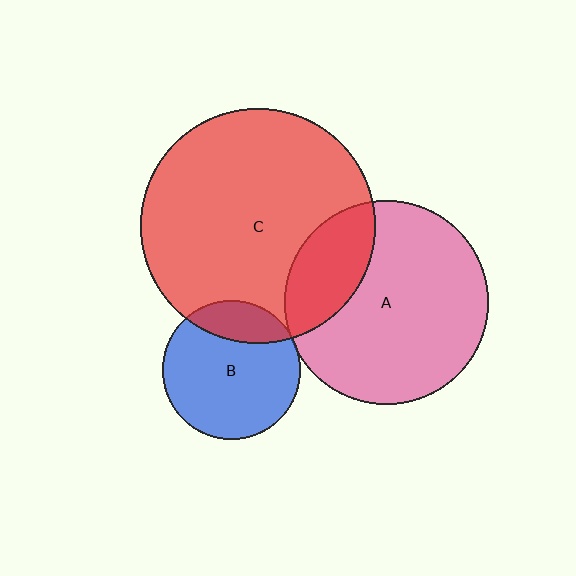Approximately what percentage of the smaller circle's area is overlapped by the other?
Approximately 25%.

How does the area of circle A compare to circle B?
Approximately 2.2 times.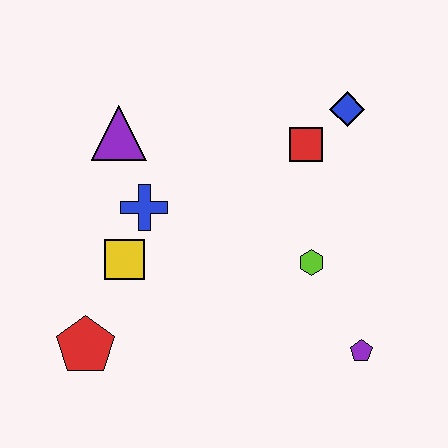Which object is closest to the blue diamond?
The red square is closest to the blue diamond.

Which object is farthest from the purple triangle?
The purple pentagon is farthest from the purple triangle.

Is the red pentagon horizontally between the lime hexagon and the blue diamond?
No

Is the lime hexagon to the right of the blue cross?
Yes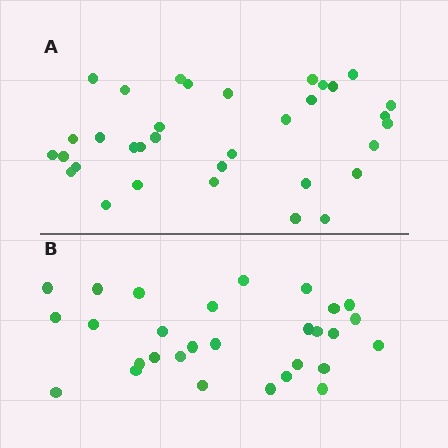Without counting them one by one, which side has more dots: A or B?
Region A (the top region) has more dots.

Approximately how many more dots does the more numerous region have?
Region A has about 5 more dots than region B.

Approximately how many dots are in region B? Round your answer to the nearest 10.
About 30 dots. (The exact count is 29, which rounds to 30.)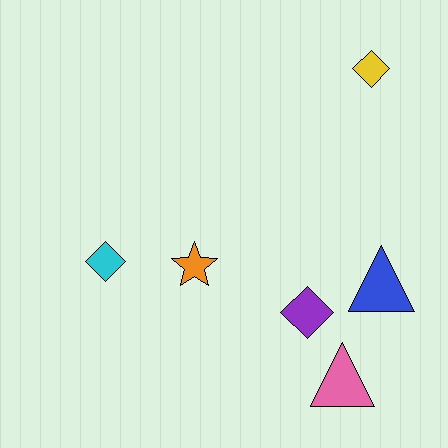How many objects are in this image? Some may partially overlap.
There are 6 objects.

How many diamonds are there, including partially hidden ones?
There are 3 diamonds.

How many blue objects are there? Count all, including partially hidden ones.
There is 1 blue object.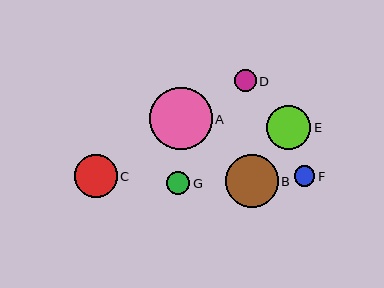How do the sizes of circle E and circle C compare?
Circle E and circle C are approximately the same size.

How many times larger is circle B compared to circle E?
Circle B is approximately 1.2 times the size of circle E.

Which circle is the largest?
Circle A is the largest with a size of approximately 63 pixels.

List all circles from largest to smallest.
From largest to smallest: A, B, E, C, G, D, F.